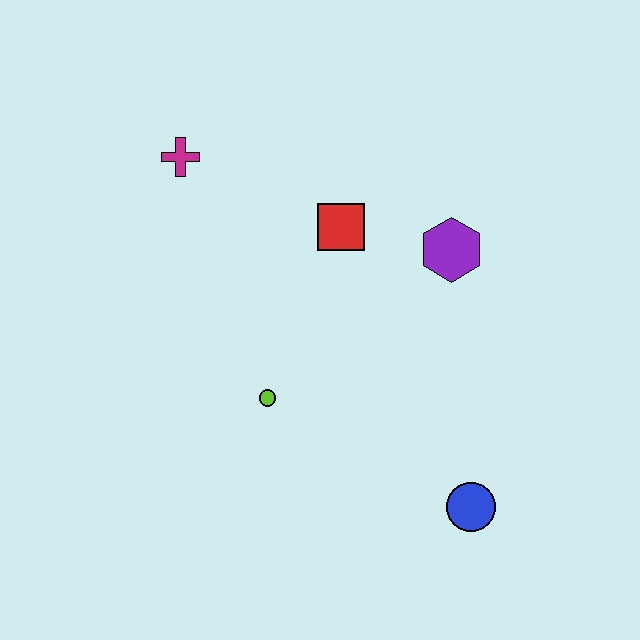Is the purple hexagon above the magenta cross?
No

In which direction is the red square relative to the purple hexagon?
The red square is to the left of the purple hexagon.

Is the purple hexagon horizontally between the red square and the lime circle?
No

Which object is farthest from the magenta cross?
The blue circle is farthest from the magenta cross.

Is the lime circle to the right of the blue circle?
No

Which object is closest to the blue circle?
The lime circle is closest to the blue circle.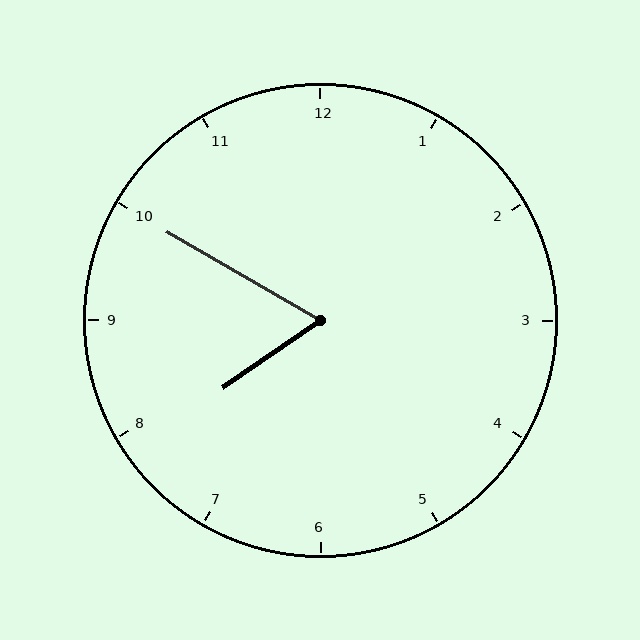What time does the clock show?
7:50.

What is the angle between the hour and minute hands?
Approximately 65 degrees.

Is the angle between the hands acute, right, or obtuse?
It is acute.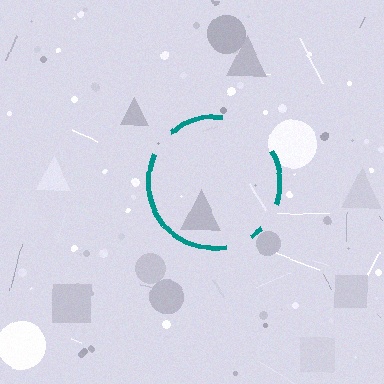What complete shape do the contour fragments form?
The contour fragments form a circle.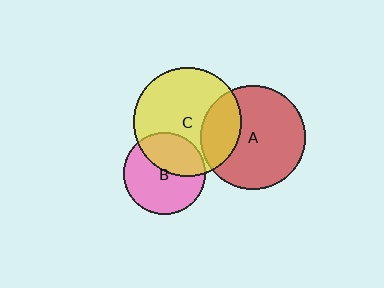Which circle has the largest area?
Circle C (yellow).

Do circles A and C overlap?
Yes.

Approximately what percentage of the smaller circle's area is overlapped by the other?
Approximately 25%.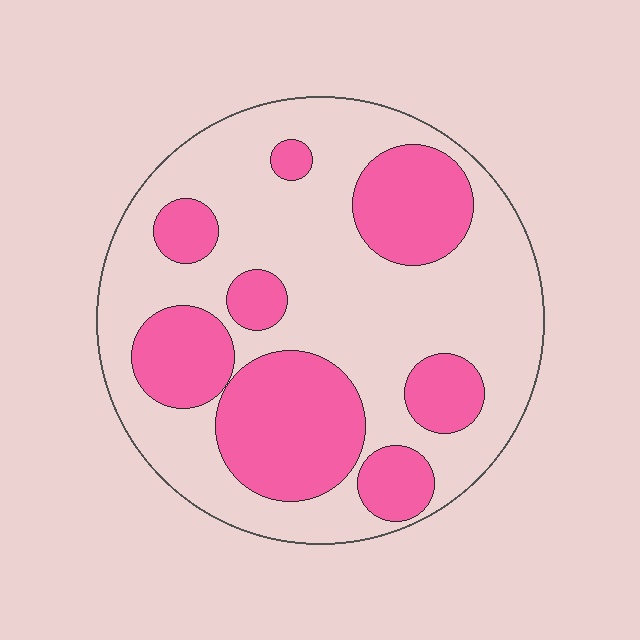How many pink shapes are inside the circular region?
8.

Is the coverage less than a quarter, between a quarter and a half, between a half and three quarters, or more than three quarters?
Between a quarter and a half.